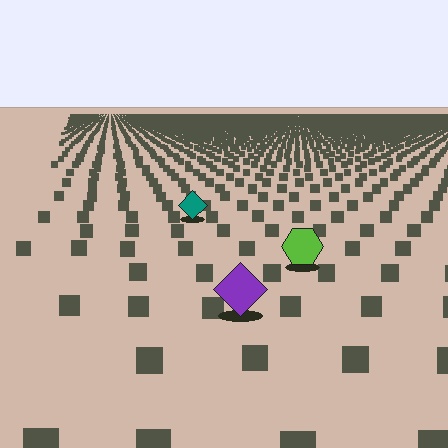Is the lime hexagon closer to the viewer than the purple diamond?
No. The purple diamond is closer — you can tell from the texture gradient: the ground texture is coarser near it.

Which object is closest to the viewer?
The purple diamond is closest. The texture marks near it are larger and more spread out.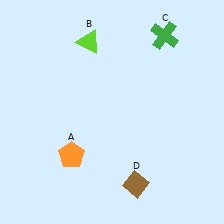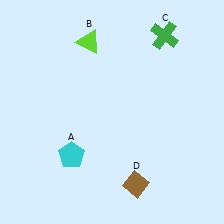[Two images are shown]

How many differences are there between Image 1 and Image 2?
There is 1 difference between the two images.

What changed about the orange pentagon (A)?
In Image 1, A is orange. In Image 2, it changed to cyan.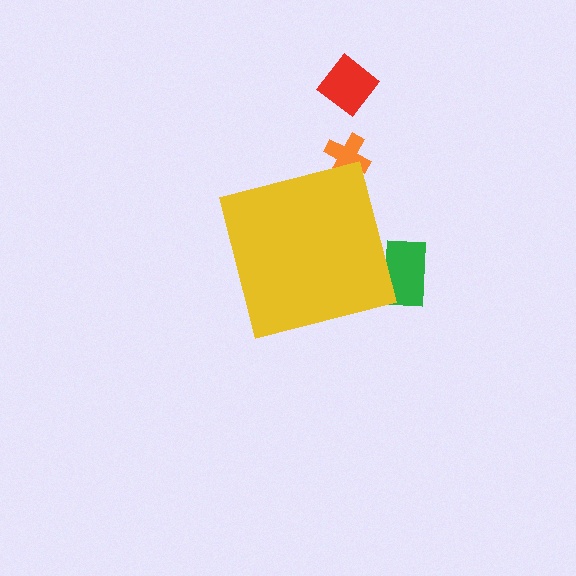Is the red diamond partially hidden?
No, the red diamond is fully visible.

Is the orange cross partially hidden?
Yes, the orange cross is partially hidden behind the yellow square.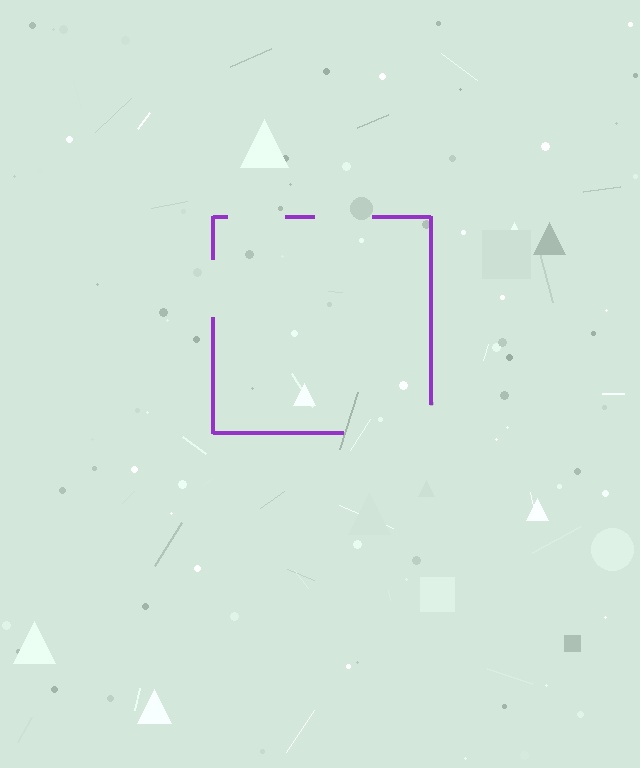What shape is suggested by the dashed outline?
The dashed outline suggests a square.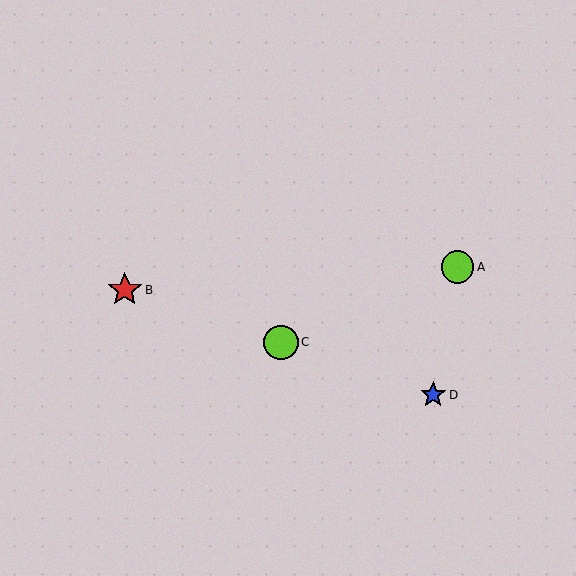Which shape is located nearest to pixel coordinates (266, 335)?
The lime circle (labeled C) at (281, 342) is nearest to that location.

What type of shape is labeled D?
Shape D is a blue star.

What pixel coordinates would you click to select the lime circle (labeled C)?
Click at (281, 342) to select the lime circle C.